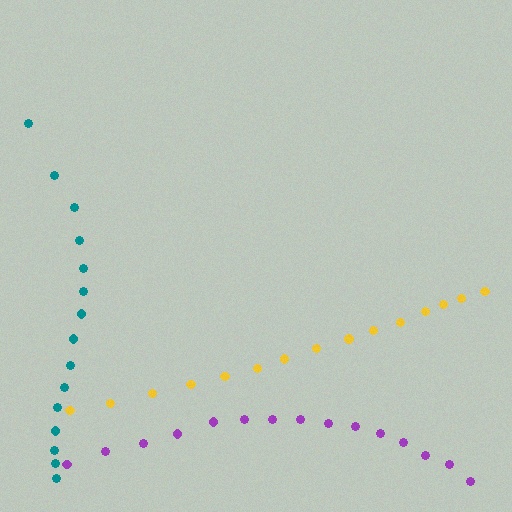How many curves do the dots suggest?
There are 3 distinct paths.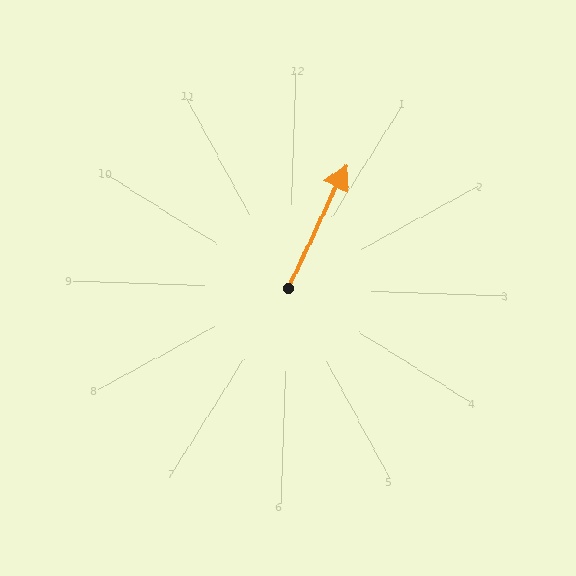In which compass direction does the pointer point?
Northeast.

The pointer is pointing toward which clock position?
Roughly 1 o'clock.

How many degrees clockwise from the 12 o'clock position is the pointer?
Approximately 23 degrees.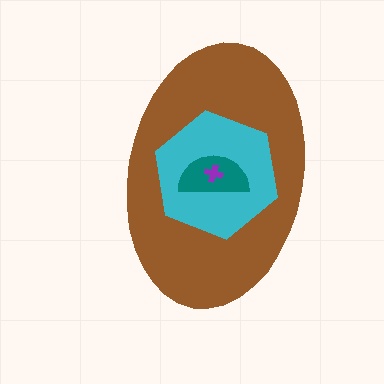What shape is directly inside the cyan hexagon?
The teal semicircle.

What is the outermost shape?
The brown ellipse.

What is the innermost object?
The purple cross.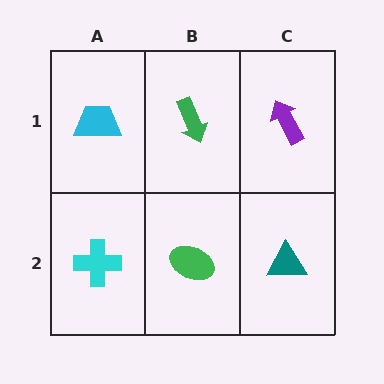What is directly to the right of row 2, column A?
A green ellipse.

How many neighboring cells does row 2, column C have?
2.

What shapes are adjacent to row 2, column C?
A purple arrow (row 1, column C), a green ellipse (row 2, column B).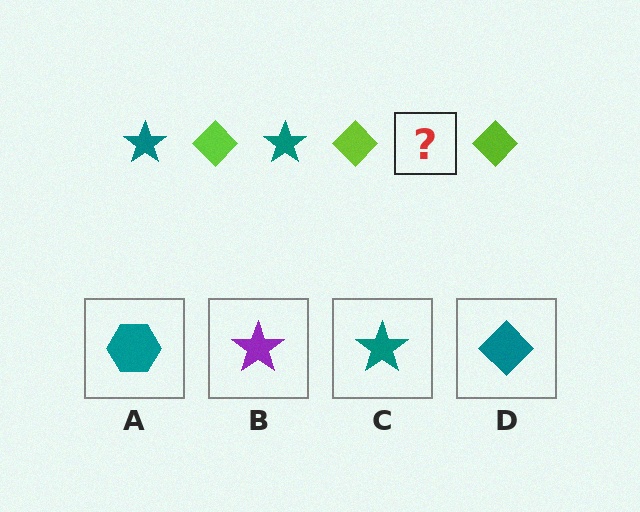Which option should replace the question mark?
Option C.